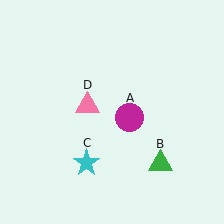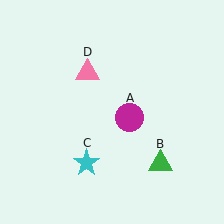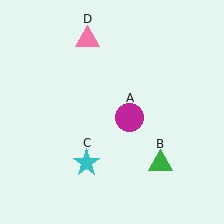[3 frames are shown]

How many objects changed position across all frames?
1 object changed position: pink triangle (object D).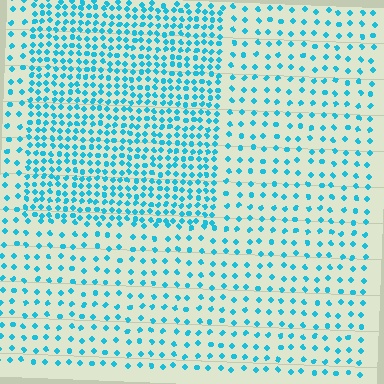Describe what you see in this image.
The image contains small cyan elements arranged at two different densities. A rectangle-shaped region is visible where the elements are more densely packed than the surrounding area.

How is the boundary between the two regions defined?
The boundary is defined by a change in element density (approximately 2.3x ratio). All elements are the same color, size, and shape.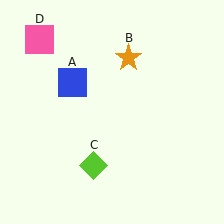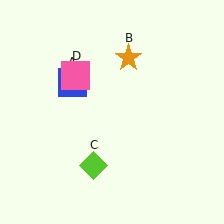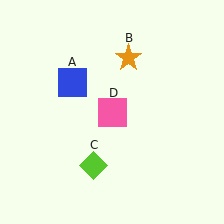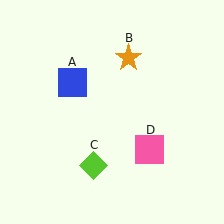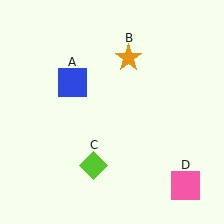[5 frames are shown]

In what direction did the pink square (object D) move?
The pink square (object D) moved down and to the right.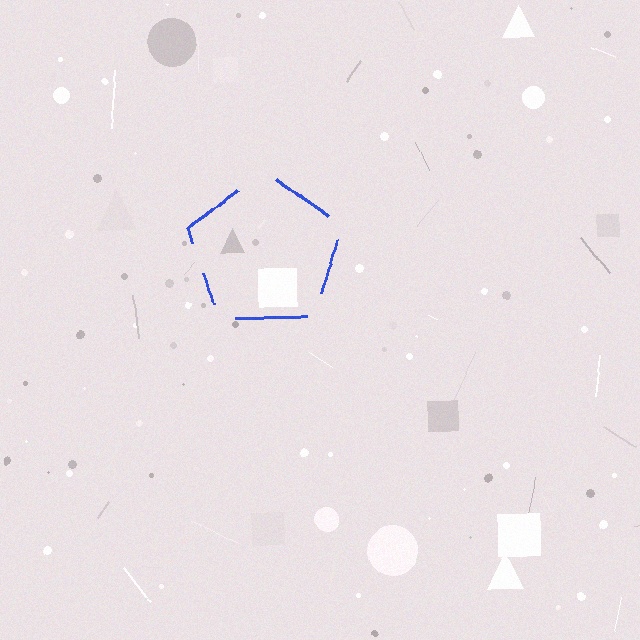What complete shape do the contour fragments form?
The contour fragments form a pentagon.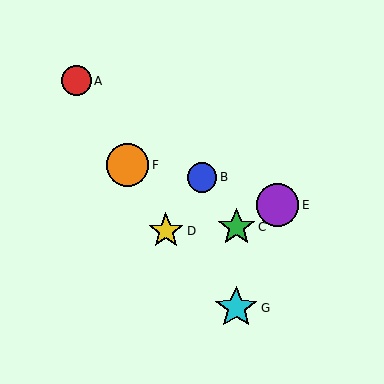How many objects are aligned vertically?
2 objects (C, G) are aligned vertically.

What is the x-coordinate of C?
Object C is at x≈236.